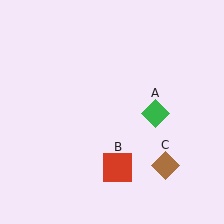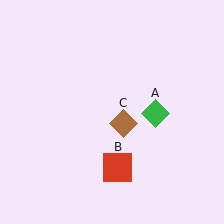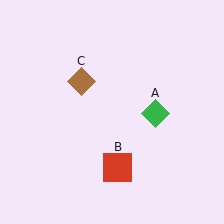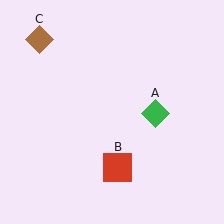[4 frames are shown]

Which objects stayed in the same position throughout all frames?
Green diamond (object A) and red square (object B) remained stationary.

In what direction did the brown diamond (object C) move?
The brown diamond (object C) moved up and to the left.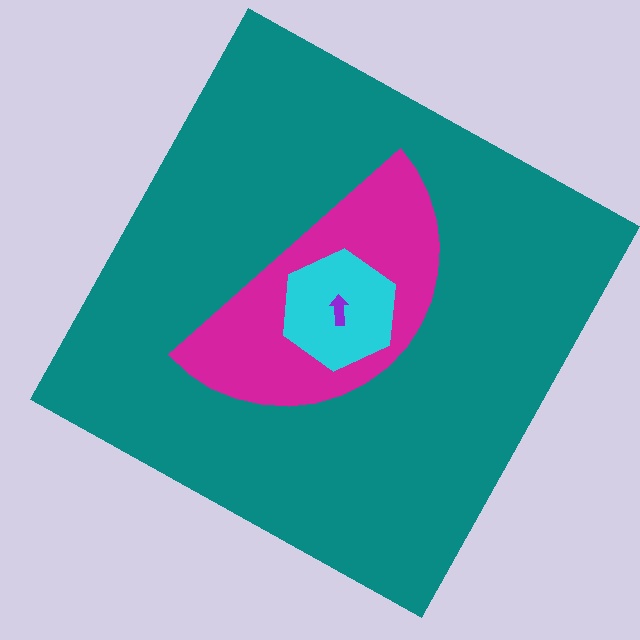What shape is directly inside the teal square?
The magenta semicircle.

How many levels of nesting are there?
4.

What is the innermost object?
The purple arrow.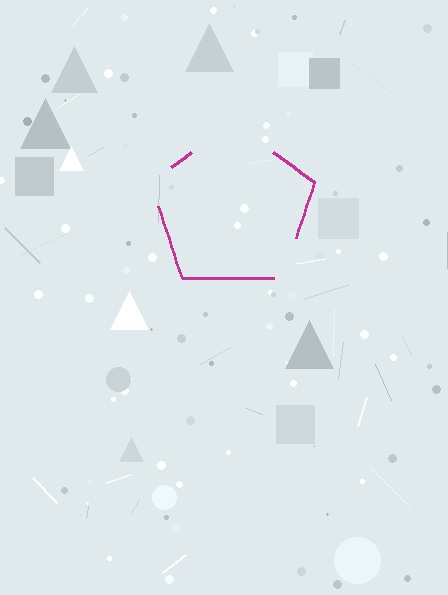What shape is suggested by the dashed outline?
The dashed outline suggests a pentagon.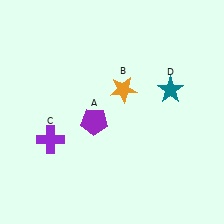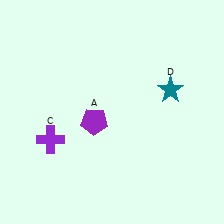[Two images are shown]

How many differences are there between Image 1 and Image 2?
There is 1 difference between the two images.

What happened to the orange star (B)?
The orange star (B) was removed in Image 2. It was in the top-right area of Image 1.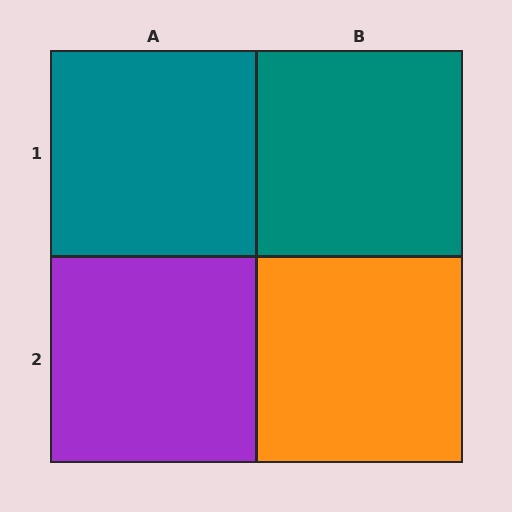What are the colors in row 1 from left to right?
Teal, teal.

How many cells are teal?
2 cells are teal.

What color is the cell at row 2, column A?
Purple.